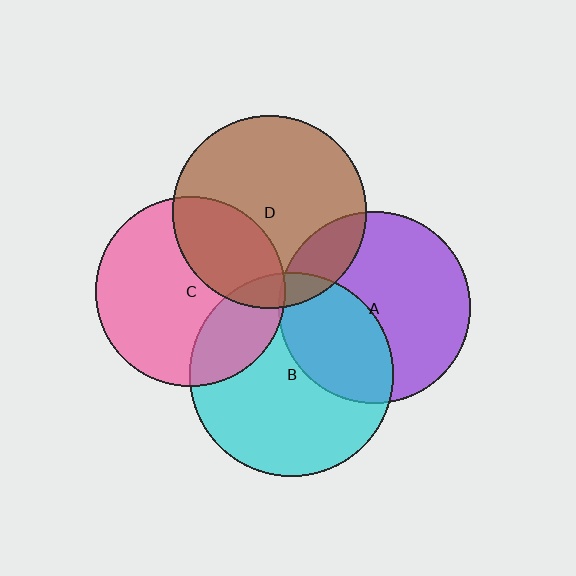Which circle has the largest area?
Circle B (cyan).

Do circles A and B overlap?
Yes.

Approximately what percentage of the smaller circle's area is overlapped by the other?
Approximately 35%.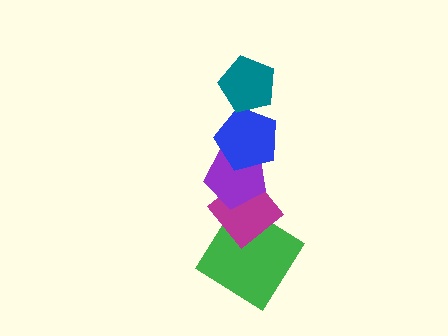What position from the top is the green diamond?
The green diamond is 5th from the top.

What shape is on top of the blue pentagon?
The teal pentagon is on top of the blue pentagon.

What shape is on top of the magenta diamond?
The purple pentagon is on top of the magenta diamond.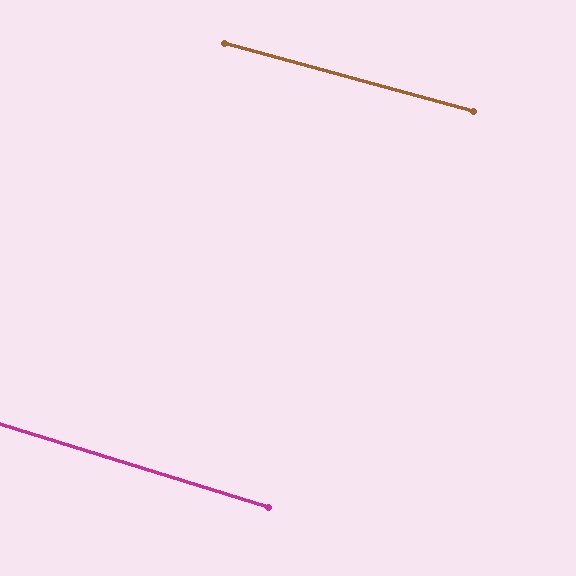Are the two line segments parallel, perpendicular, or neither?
Parallel — their directions differ by only 1.9°.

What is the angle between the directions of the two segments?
Approximately 2 degrees.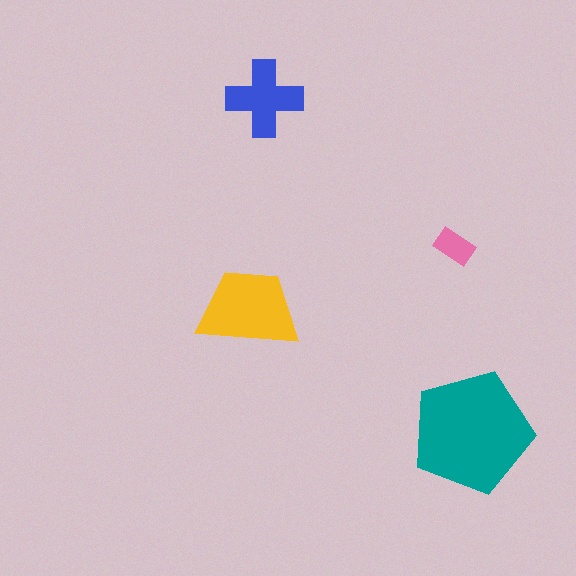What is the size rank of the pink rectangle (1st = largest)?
4th.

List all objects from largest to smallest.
The teal pentagon, the yellow trapezoid, the blue cross, the pink rectangle.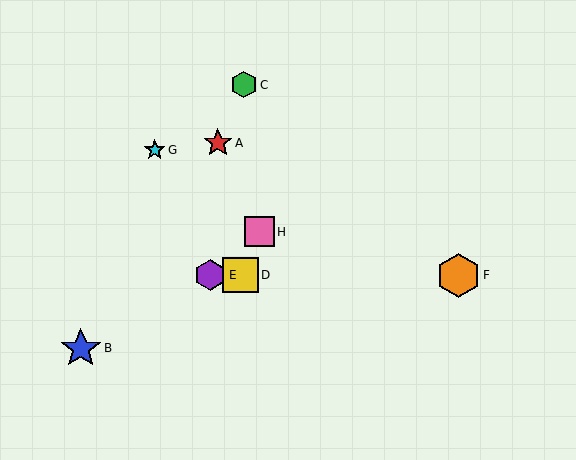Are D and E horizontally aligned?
Yes, both are at y≈275.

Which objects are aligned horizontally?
Objects D, E, F are aligned horizontally.